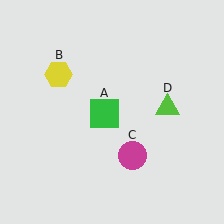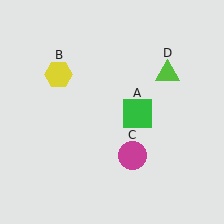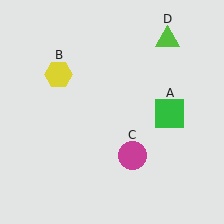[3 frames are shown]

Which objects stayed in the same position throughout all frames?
Yellow hexagon (object B) and magenta circle (object C) remained stationary.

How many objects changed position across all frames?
2 objects changed position: green square (object A), lime triangle (object D).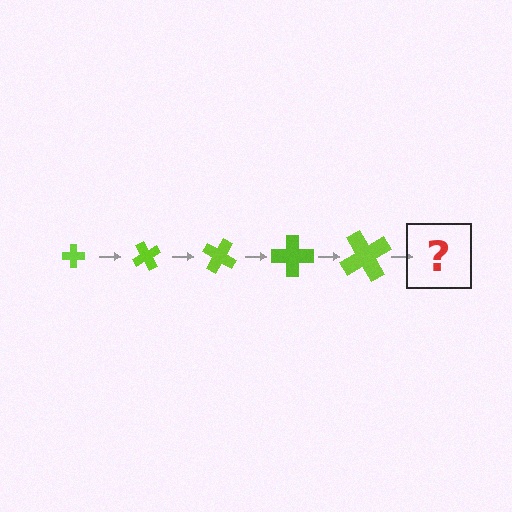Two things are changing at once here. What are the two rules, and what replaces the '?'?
The two rules are that the cross grows larger each step and it rotates 60 degrees each step. The '?' should be a cross, larger than the previous one and rotated 300 degrees from the start.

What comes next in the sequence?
The next element should be a cross, larger than the previous one and rotated 300 degrees from the start.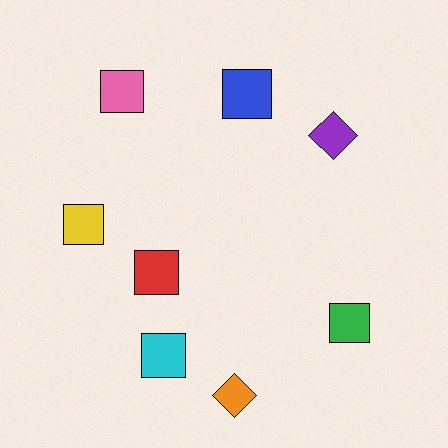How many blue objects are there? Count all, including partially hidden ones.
There is 1 blue object.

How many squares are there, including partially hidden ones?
There are 6 squares.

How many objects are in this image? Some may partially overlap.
There are 8 objects.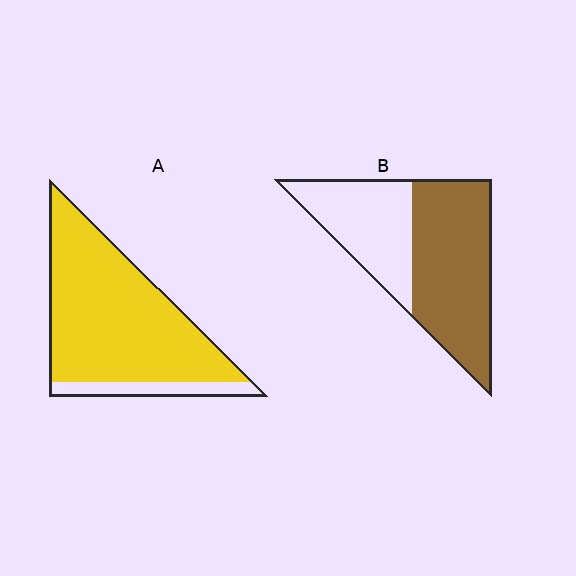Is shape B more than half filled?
Yes.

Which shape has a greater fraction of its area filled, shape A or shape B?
Shape A.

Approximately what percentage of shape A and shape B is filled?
A is approximately 85% and B is approximately 60%.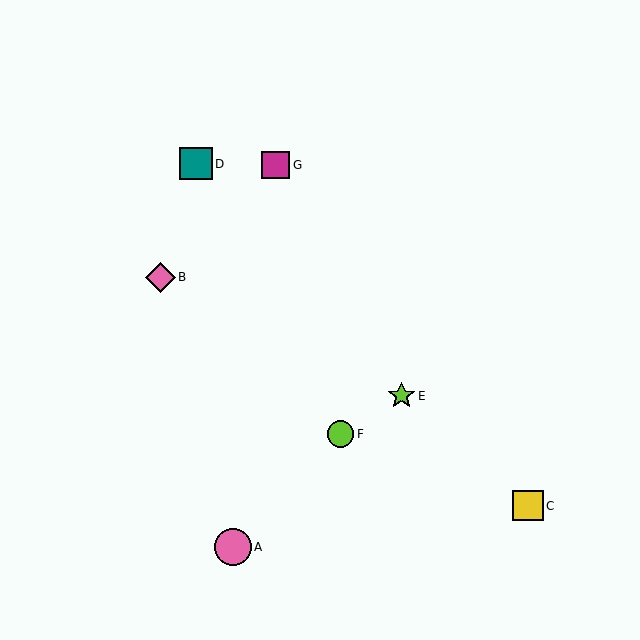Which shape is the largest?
The pink circle (labeled A) is the largest.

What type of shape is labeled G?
Shape G is a magenta square.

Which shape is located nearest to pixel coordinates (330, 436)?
The lime circle (labeled F) at (340, 434) is nearest to that location.